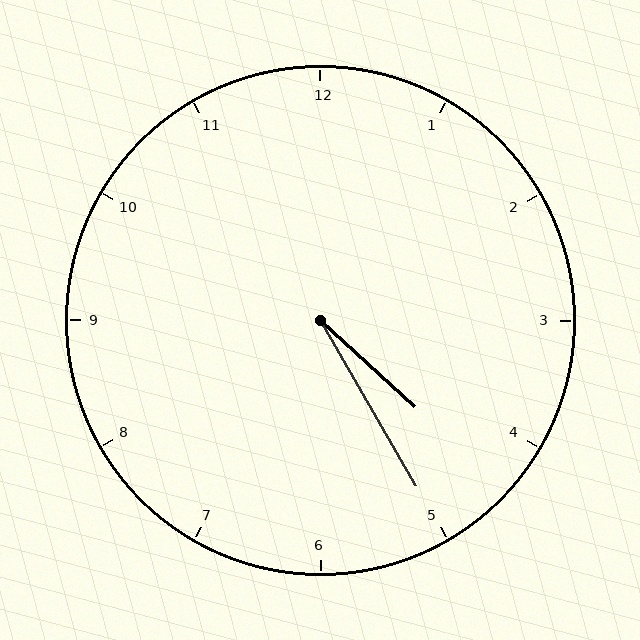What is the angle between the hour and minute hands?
Approximately 18 degrees.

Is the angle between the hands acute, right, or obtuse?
It is acute.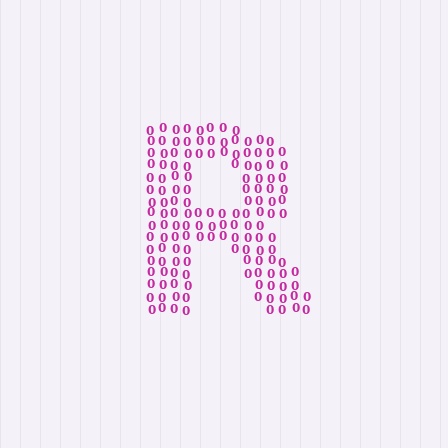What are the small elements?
The small elements are digit 0's.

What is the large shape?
The large shape is the letter R.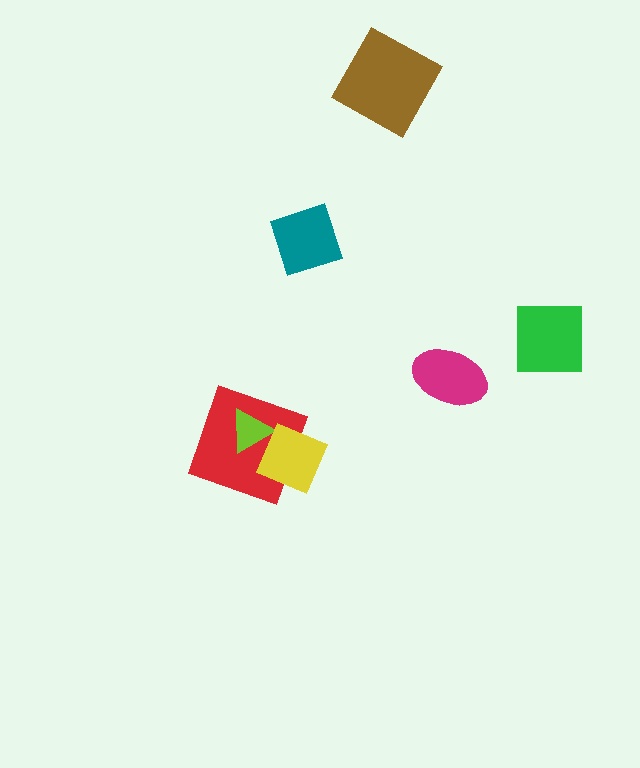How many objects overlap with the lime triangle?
2 objects overlap with the lime triangle.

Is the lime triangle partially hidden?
Yes, it is partially covered by another shape.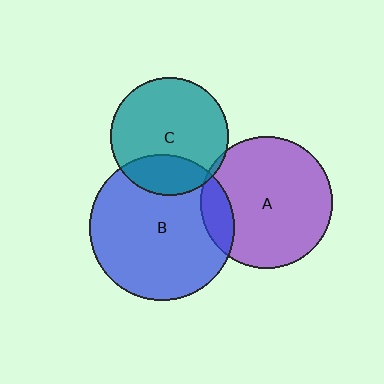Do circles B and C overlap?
Yes.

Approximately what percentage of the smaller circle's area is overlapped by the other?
Approximately 25%.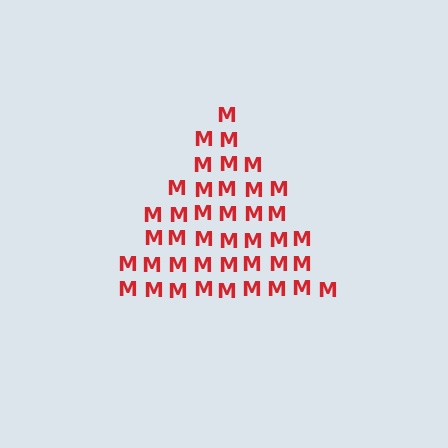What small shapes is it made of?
It is made of small letter M's.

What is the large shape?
The large shape is a triangle.